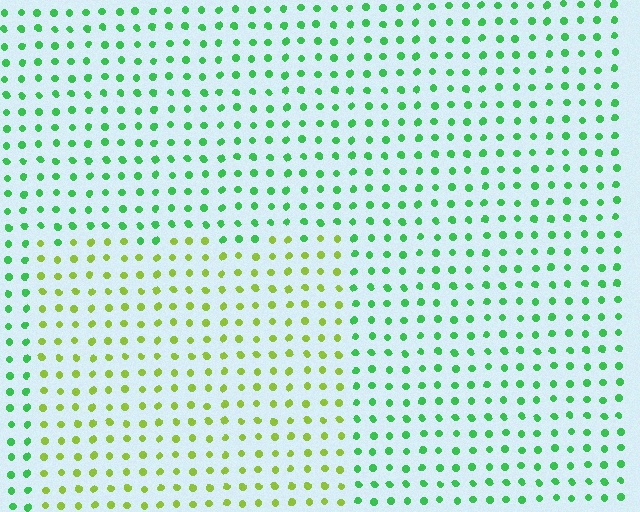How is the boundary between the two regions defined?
The boundary is defined purely by a slight shift in hue (about 47 degrees). Spacing, size, and orientation are identical on both sides.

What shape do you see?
I see a rectangle.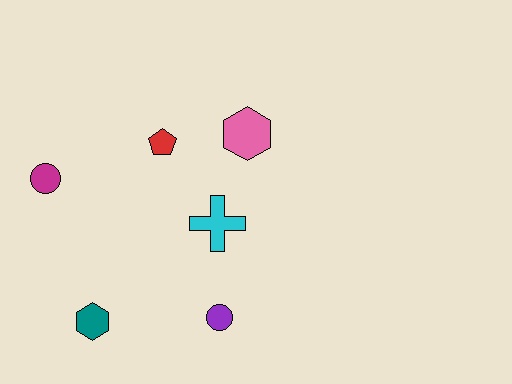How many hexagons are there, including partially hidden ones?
There are 2 hexagons.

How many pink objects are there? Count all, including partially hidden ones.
There is 1 pink object.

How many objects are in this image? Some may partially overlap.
There are 6 objects.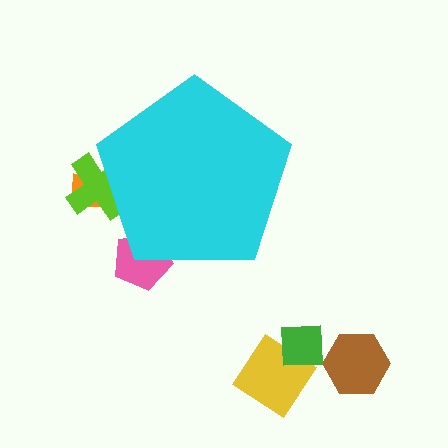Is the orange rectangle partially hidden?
Yes, the orange rectangle is partially hidden behind the cyan pentagon.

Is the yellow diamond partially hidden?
No, the yellow diamond is fully visible.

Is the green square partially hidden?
No, the green square is fully visible.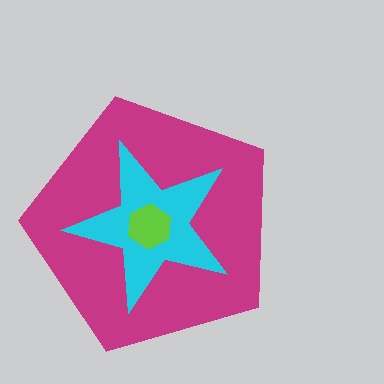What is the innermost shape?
The lime hexagon.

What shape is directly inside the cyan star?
The lime hexagon.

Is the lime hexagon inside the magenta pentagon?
Yes.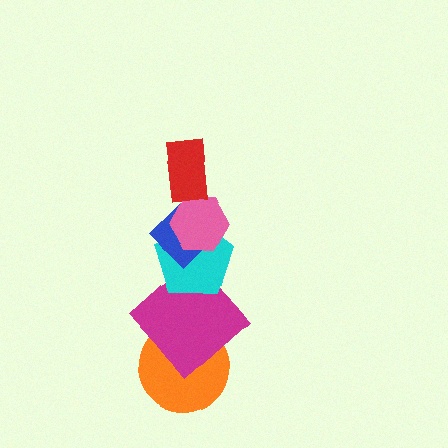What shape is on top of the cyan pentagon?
The blue diamond is on top of the cyan pentagon.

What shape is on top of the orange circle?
The magenta diamond is on top of the orange circle.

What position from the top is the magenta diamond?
The magenta diamond is 5th from the top.